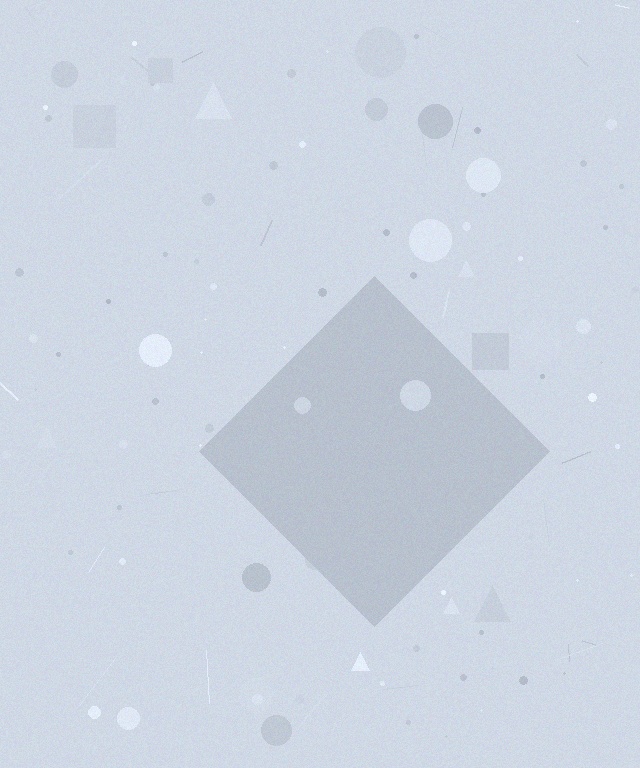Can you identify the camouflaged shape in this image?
The camouflaged shape is a diamond.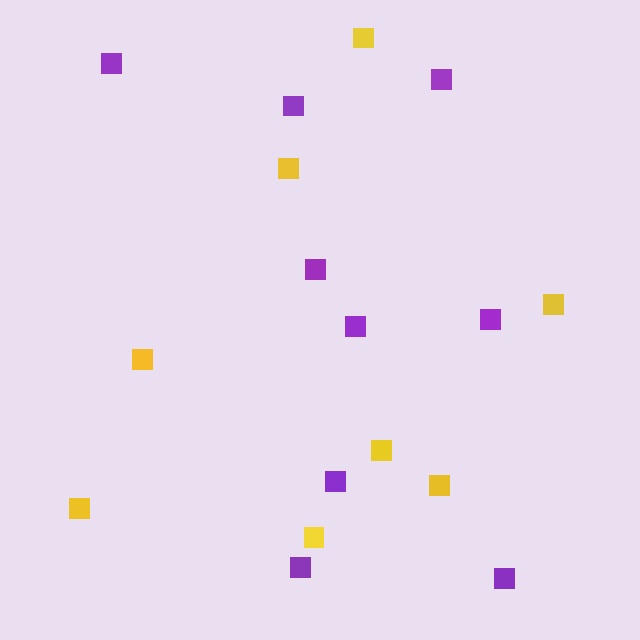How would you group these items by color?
There are 2 groups: one group of purple squares (9) and one group of yellow squares (8).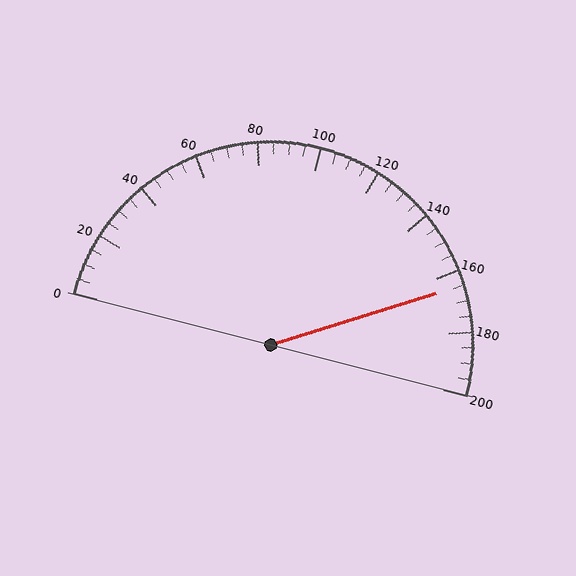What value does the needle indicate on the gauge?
The needle indicates approximately 165.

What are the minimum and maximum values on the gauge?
The gauge ranges from 0 to 200.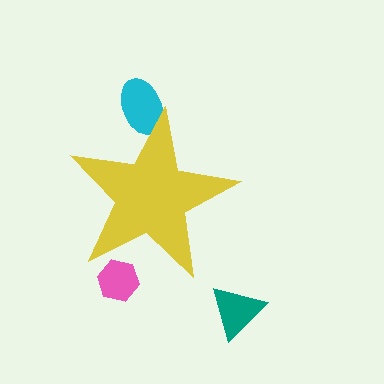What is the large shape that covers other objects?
A yellow star.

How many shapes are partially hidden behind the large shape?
2 shapes are partially hidden.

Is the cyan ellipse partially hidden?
Yes, the cyan ellipse is partially hidden behind the yellow star.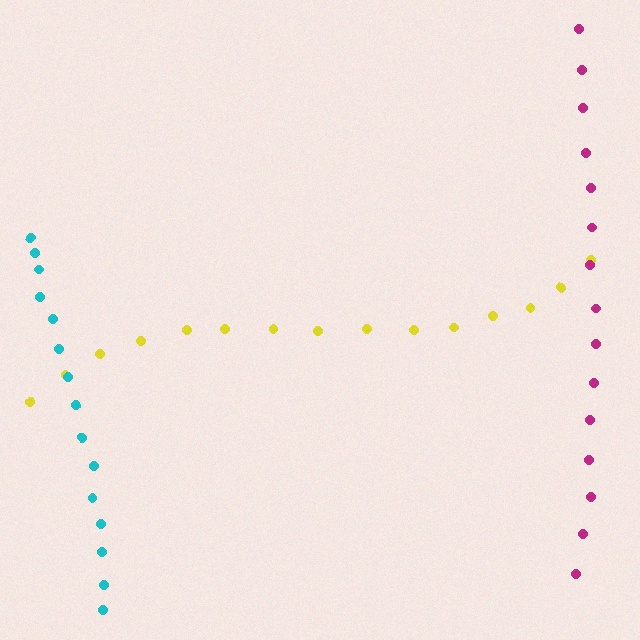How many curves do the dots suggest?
There are 3 distinct paths.